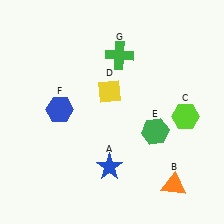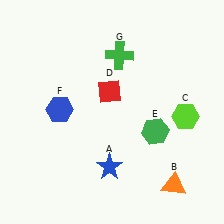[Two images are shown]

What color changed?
The diamond (D) changed from yellow in Image 1 to red in Image 2.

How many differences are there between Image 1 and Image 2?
There is 1 difference between the two images.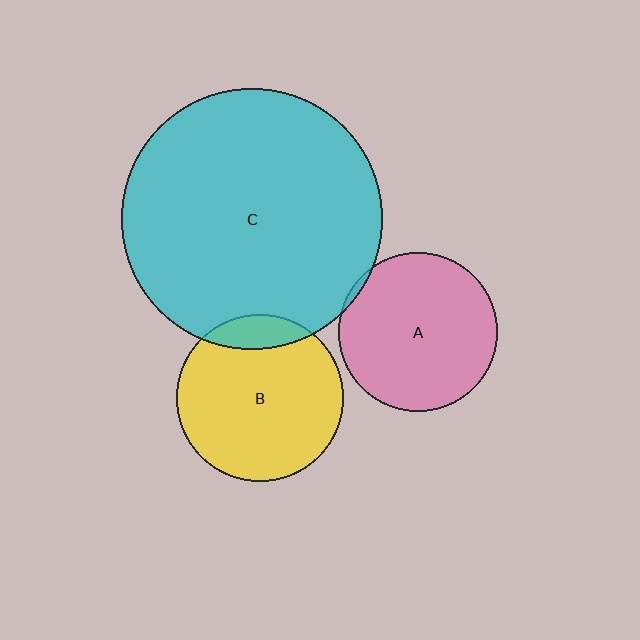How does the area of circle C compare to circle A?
Approximately 2.7 times.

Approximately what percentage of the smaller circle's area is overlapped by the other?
Approximately 10%.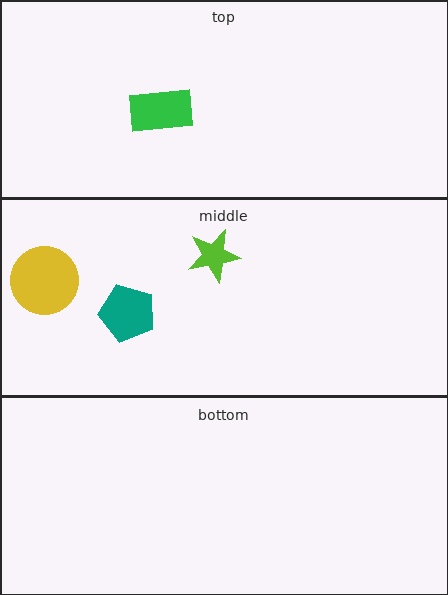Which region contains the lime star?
The middle region.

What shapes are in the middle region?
The teal pentagon, the yellow circle, the lime star.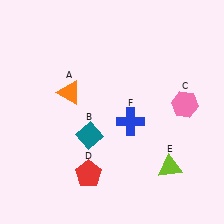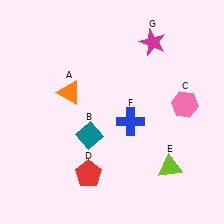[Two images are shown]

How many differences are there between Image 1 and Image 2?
There is 1 difference between the two images.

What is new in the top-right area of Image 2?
A magenta star (G) was added in the top-right area of Image 2.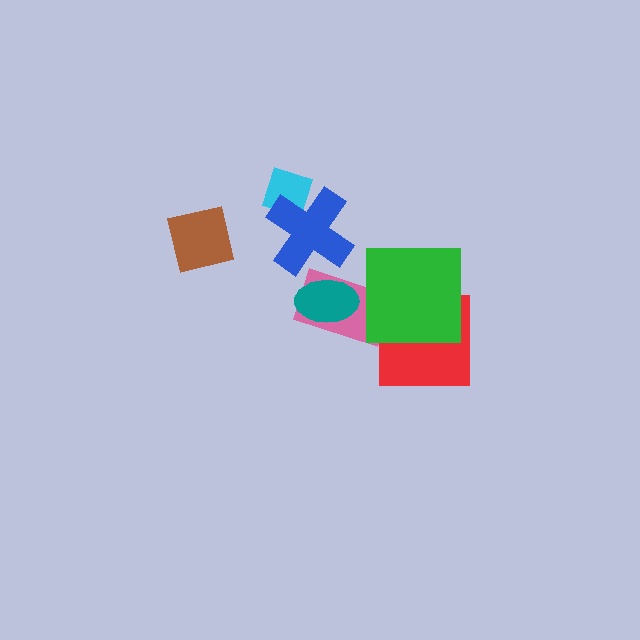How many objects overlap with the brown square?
0 objects overlap with the brown square.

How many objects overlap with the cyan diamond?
1 object overlaps with the cyan diamond.